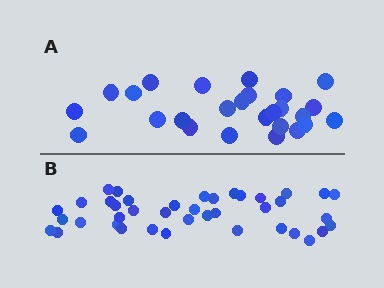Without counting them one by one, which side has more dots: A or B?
Region B (the bottom region) has more dots.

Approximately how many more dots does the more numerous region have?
Region B has approximately 15 more dots than region A.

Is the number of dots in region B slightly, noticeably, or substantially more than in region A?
Region B has substantially more. The ratio is roughly 1.5 to 1.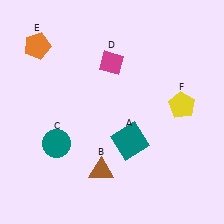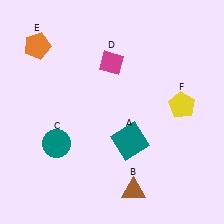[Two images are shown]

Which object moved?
The brown triangle (B) moved right.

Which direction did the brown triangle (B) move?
The brown triangle (B) moved right.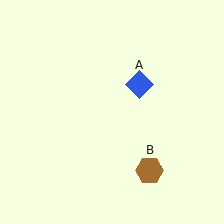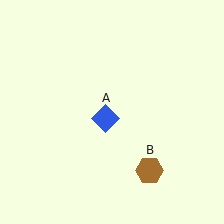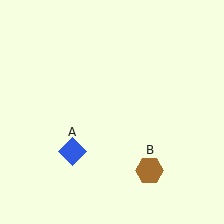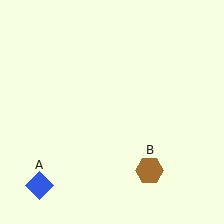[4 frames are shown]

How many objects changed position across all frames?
1 object changed position: blue diamond (object A).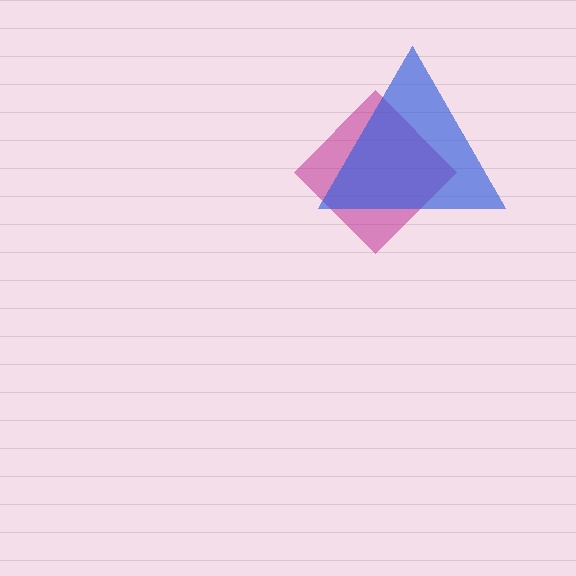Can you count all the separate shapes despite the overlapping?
Yes, there are 2 separate shapes.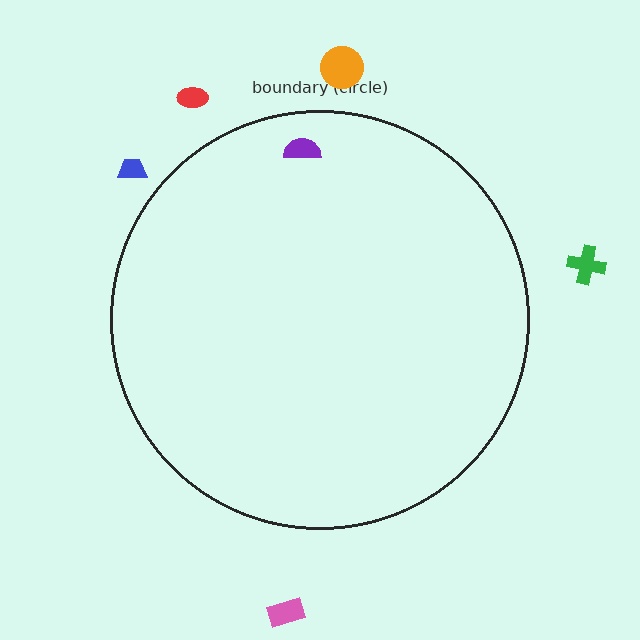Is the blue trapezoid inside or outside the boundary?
Outside.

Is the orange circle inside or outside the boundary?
Outside.